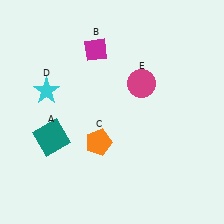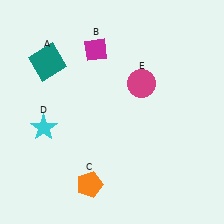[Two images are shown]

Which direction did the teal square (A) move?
The teal square (A) moved up.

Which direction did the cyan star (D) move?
The cyan star (D) moved down.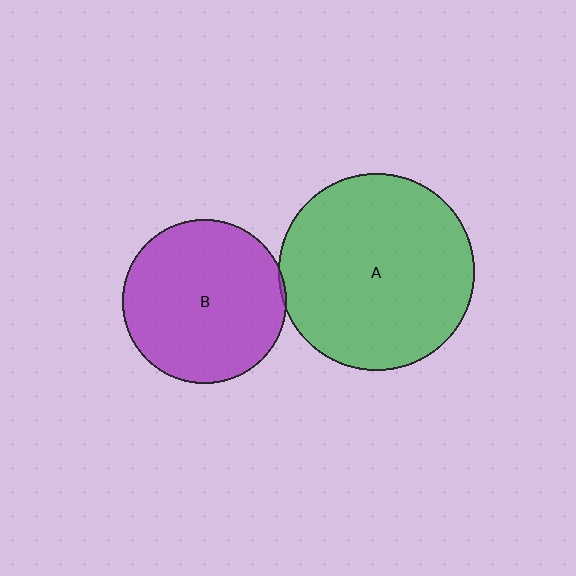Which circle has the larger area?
Circle A (green).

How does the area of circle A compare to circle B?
Approximately 1.4 times.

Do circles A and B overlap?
Yes.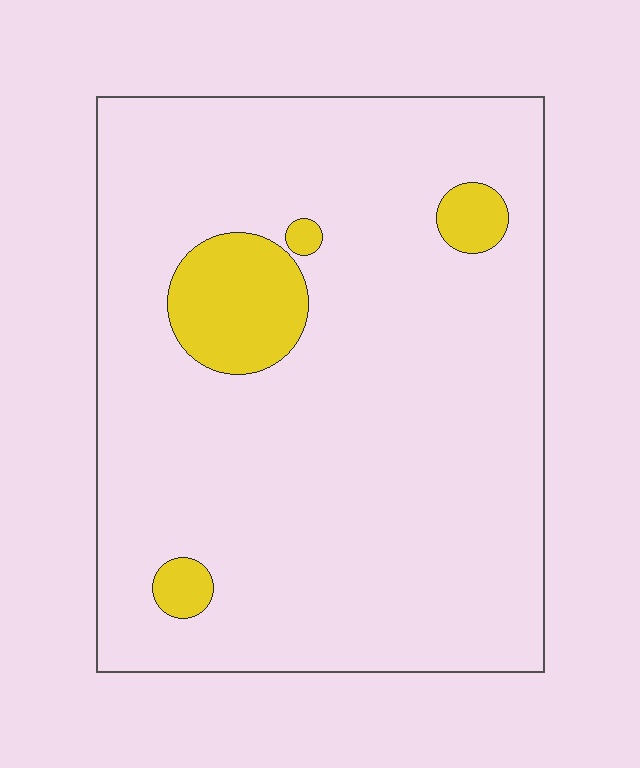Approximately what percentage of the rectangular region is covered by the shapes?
Approximately 10%.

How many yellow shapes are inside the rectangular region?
4.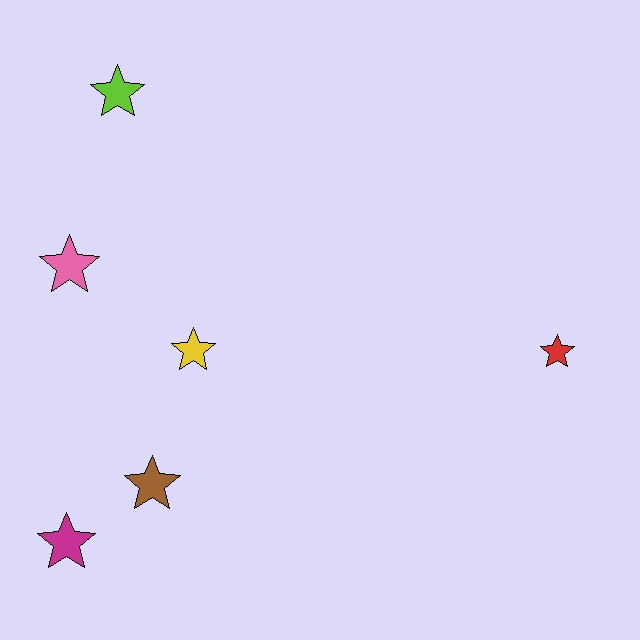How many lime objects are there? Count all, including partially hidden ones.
There is 1 lime object.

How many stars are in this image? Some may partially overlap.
There are 6 stars.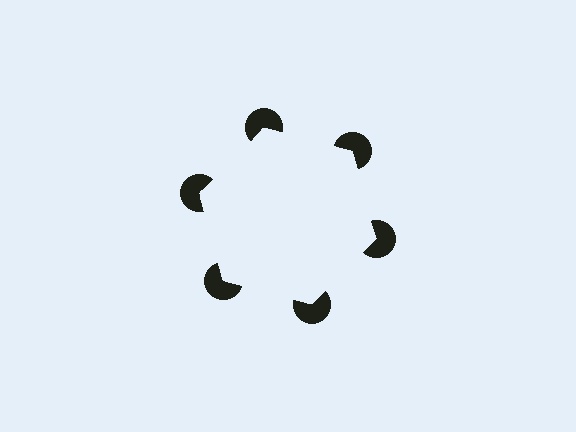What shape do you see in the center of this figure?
An illusory hexagon — its edges are inferred from the aligned wedge cuts in the pac-man discs, not physically drawn.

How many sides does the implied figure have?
6 sides.